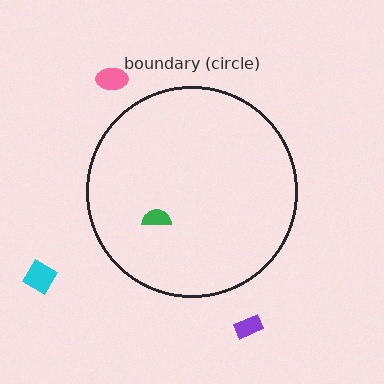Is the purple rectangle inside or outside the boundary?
Outside.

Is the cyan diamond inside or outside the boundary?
Outside.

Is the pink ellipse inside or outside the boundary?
Outside.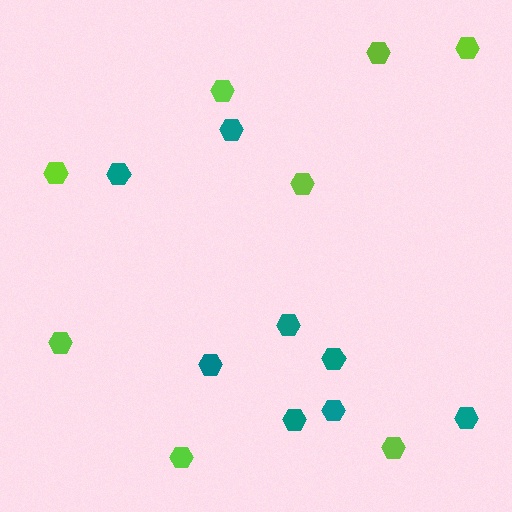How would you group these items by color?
There are 2 groups: one group of teal hexagons (8) and one group of lime hexagons (8).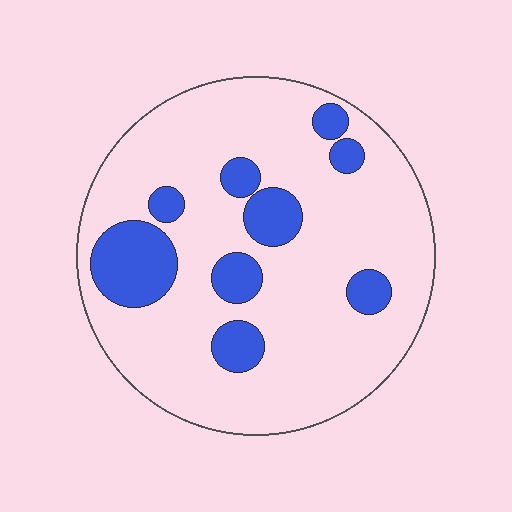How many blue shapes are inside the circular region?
9.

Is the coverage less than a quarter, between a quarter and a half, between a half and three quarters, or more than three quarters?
Less than a quarter.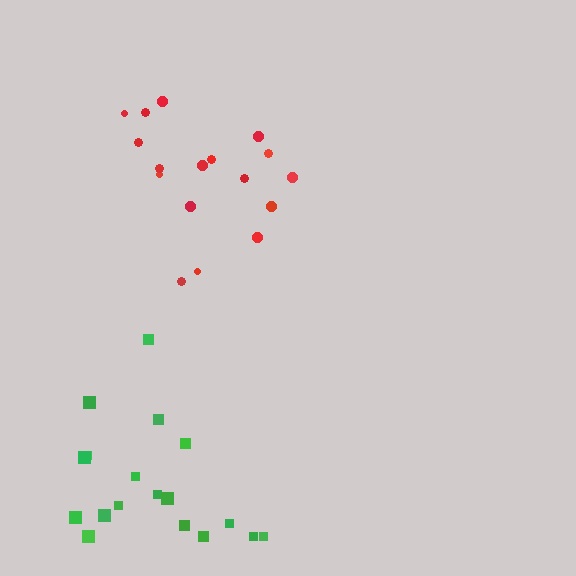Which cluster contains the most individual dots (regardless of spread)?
Green (18).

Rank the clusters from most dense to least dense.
green, red.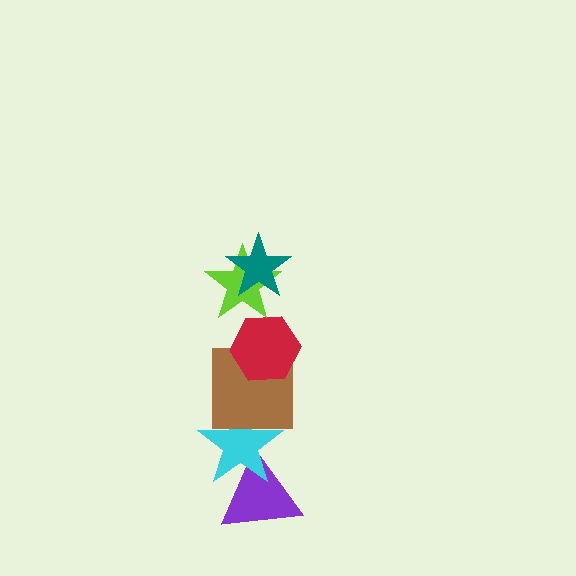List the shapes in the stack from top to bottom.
From top to bottom: the teal star, the lime star, the red hexagon, the brown square, the cyan star, the purple triangle.